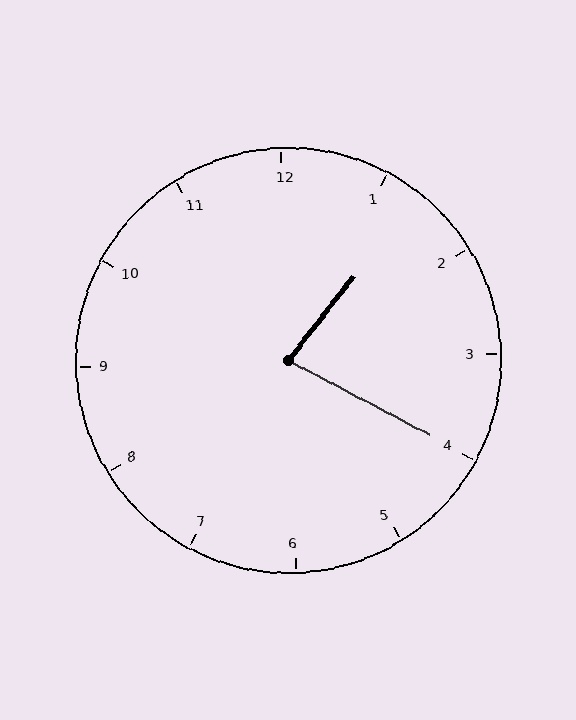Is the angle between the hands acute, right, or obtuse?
It is acute.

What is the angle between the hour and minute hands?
Approximately 80 degrees.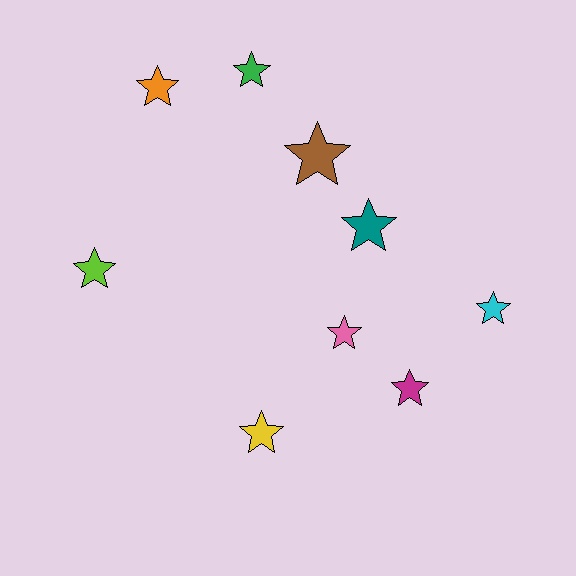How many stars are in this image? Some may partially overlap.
There are 9 stars.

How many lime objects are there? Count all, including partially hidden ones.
There is 1 lime object.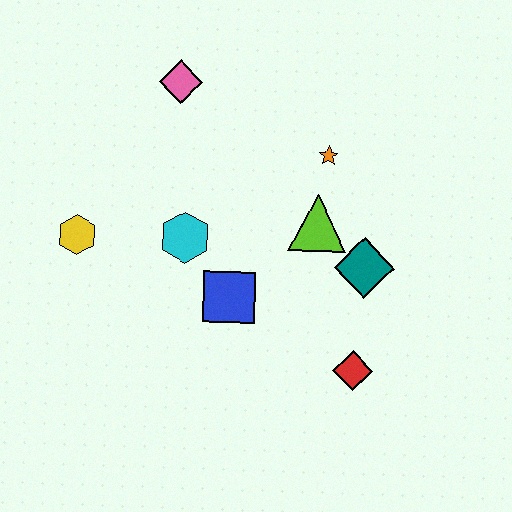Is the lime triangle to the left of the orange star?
Yes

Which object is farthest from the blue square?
The pink diamond is farthest from the blue square.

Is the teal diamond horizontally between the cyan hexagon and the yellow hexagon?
No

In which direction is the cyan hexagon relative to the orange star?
The cyan hexagon is to the left of the orange star.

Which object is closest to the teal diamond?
The lime triangle is closest to the teal diamond.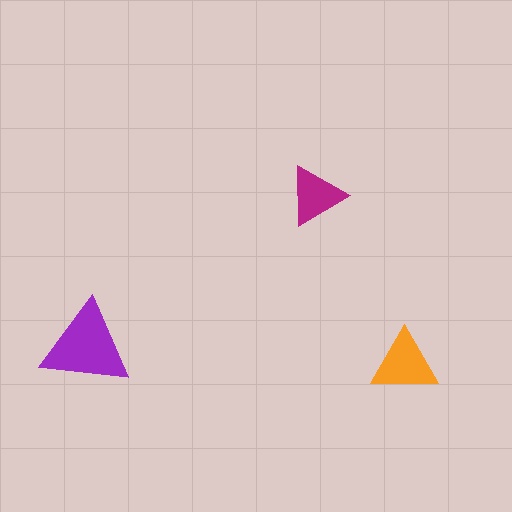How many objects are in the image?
There are 3 objects in the image.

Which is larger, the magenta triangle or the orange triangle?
The orange one.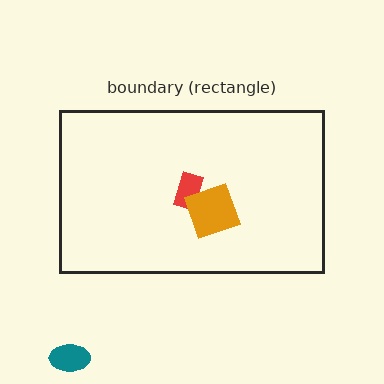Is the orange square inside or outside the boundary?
Inside.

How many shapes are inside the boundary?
2 inside, 1 outside.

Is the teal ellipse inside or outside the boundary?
Outside.